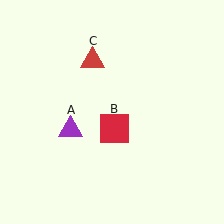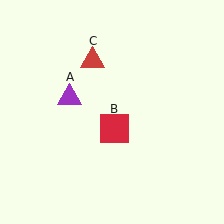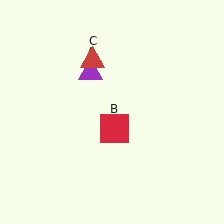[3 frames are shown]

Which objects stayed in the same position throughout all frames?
Red square (object B) and red triangle (object C) remained stationary.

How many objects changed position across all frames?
1 object changed position: purple triangle (object A).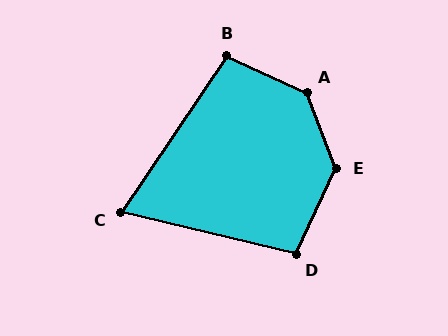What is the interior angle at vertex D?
Approximately 102 degrees (obtuse).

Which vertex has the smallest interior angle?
C, at approximately 69 degrees.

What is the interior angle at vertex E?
Approximately 134 degrees (obtuse).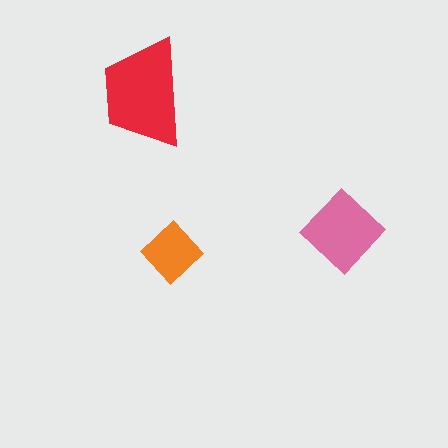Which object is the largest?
The red trapezoid.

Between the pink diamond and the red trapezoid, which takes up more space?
The red trapezoid.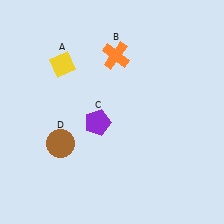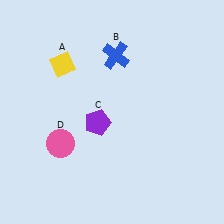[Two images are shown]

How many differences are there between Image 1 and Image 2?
There are 2 differences between the two images.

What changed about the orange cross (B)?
In Image 1, B is orange. In Image 2, it changed to blue.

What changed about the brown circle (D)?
In Image 1, D is brown. In Image 2, it changed to pink.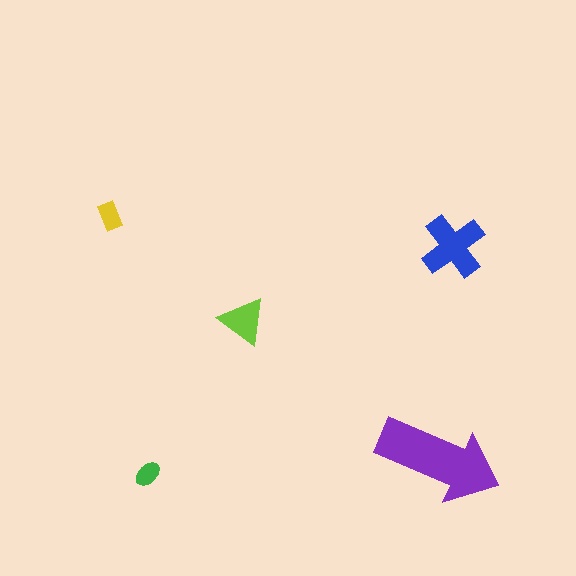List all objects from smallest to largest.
The green ellipse, the yellow rectangle, the lime triangle, the blue cross, the purple arrow.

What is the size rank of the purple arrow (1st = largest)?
1st.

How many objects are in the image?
There are 5 objects in the image.